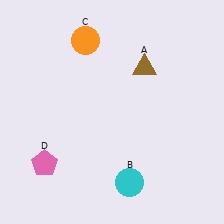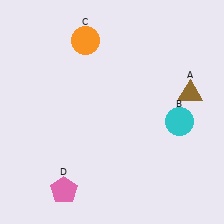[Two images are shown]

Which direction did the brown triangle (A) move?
The brown triangle (A) moved right.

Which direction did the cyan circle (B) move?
The cyan circle (B) moved up.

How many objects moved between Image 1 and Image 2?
3 objects moved between the two images.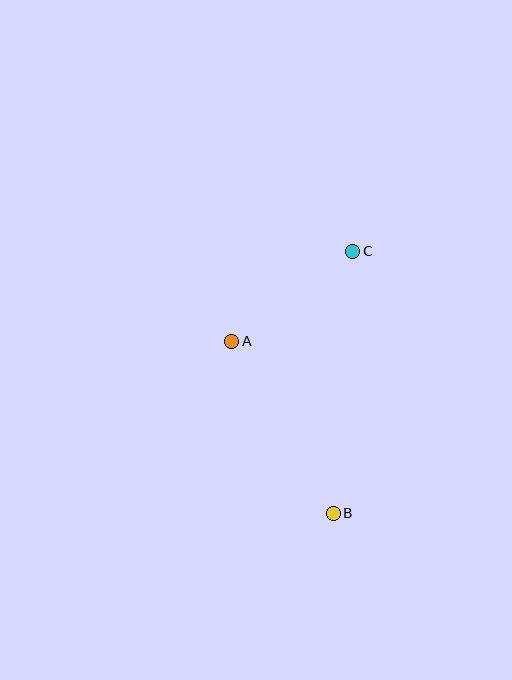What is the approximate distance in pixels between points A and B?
The distance between A and B is approximately 199 pixels.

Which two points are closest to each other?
Points A and C are closest to each other.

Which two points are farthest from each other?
Points B and C are farthest from each other.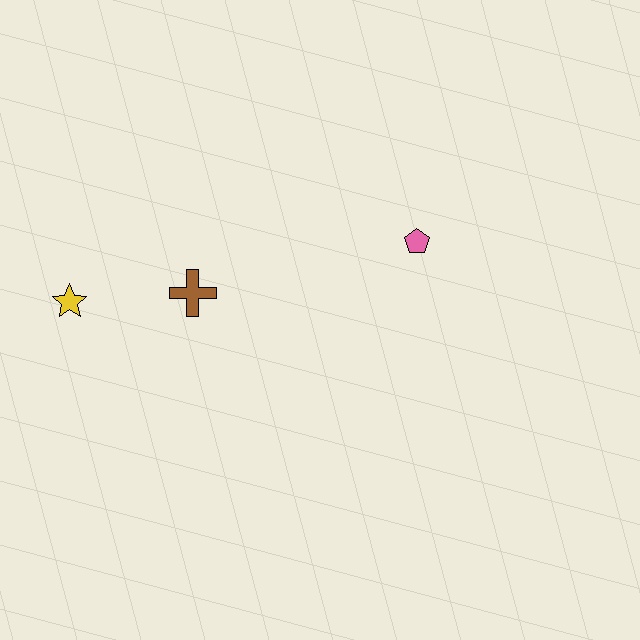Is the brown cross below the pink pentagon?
Yes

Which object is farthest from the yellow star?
The pink pentagon is farthest from the yellow star.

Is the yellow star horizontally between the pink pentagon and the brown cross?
No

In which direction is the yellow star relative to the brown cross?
The yellow star is to the left of the brown cross.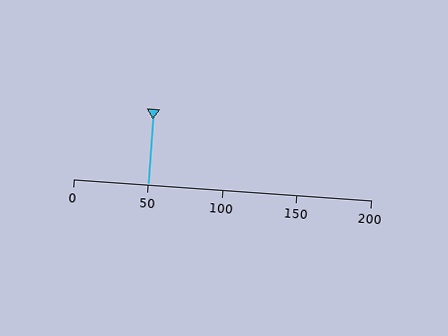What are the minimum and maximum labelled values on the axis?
The axis runs from 0 to 200.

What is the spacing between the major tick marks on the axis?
The major ticks are spaced 50 apart.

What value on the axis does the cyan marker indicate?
The marker indicates approximately 50.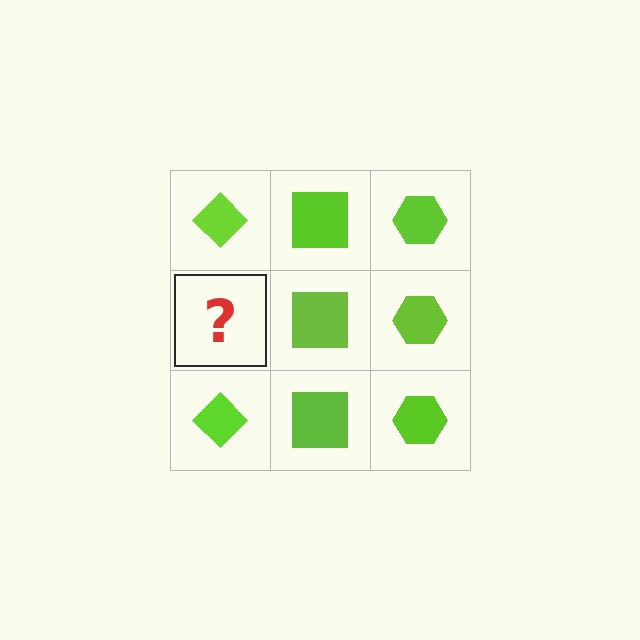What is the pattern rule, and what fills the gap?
The rule is that each column has a consistent shape. The gap should be filled with a lime diamond.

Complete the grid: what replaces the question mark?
The question mark should be replaced with a lime diamond.